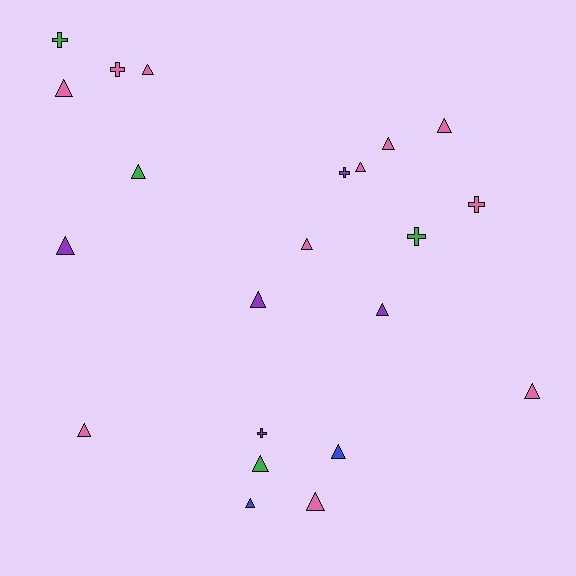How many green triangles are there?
There are 2 green triangles.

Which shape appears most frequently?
Triangle, with 16 objects.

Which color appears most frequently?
Pink, with 11 objects.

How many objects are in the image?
There are 22 objects.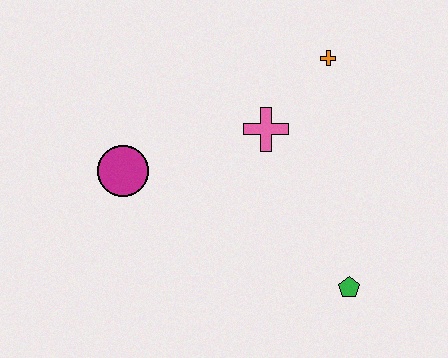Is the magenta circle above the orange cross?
No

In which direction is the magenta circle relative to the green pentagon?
The magenta circle is to the left of the green pentagon.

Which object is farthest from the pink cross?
The green pentagon is farthest from the pink cross.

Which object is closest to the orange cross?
The pink cross is closest to the orange cross.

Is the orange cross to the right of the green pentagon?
No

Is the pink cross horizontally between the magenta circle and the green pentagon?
Yes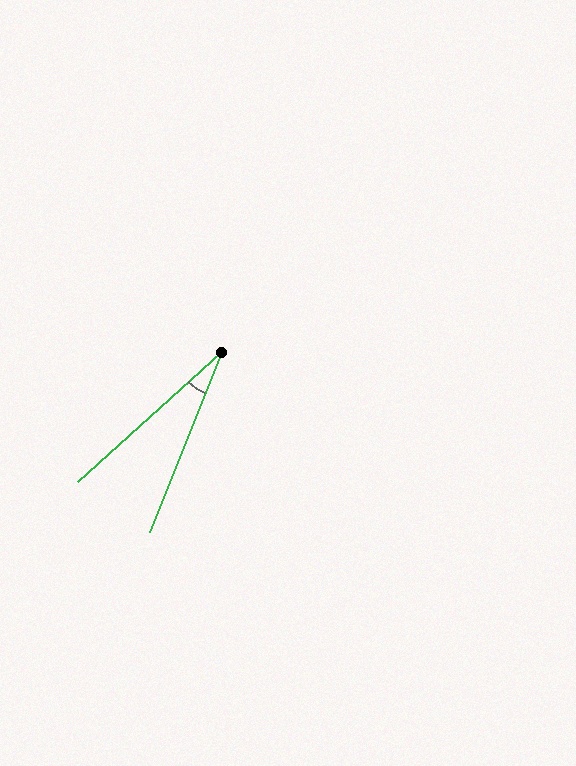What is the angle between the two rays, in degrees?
Approximately 26 degrees.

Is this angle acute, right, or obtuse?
It is acute.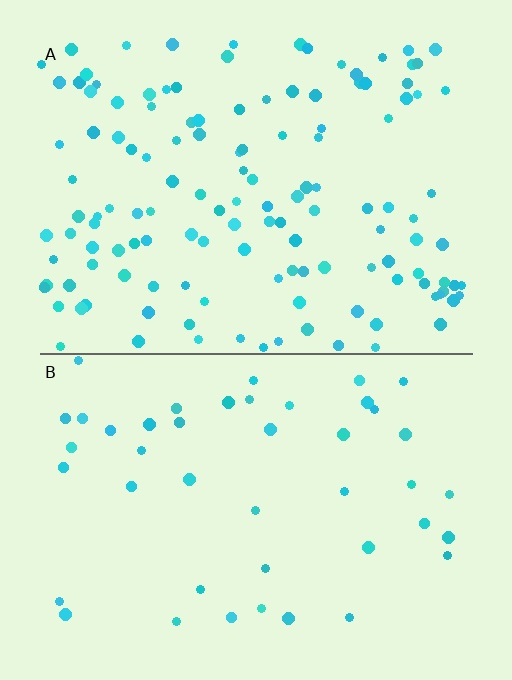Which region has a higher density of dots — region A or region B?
A (the top).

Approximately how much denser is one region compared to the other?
Approximately 3.0× — region A over region B.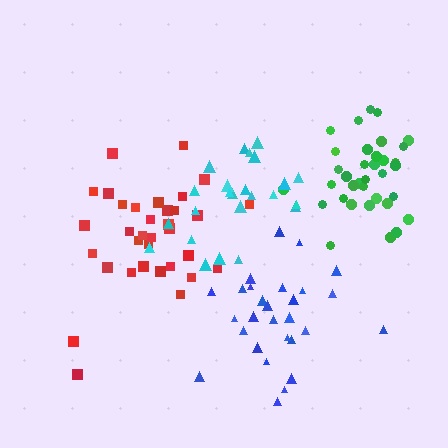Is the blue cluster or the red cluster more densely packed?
Blue.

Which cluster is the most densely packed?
Green.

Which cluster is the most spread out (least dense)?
Red.